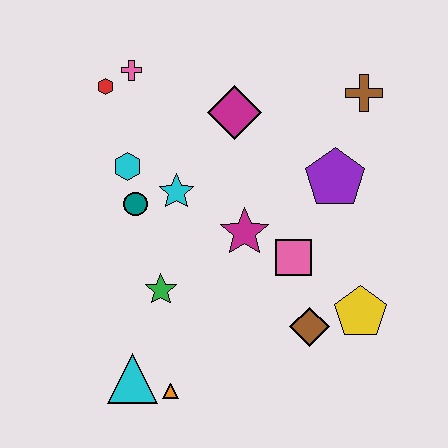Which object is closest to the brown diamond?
The yellow pentagon is closest to the brown diamond.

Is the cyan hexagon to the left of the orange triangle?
Yes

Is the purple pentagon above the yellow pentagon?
Yes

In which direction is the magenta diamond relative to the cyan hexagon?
The magenta diamond is to the right of the cyan hexagon.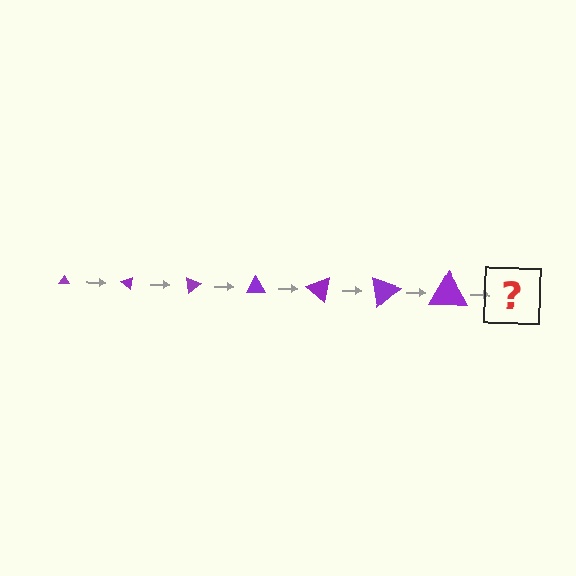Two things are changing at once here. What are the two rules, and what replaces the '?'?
The two rules are that the triangle grows larger each step and it rotates 40 degrees each step. The '?' should be a triangle, larger than the previous one and rotated 280 degrees from the start.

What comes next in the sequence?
The next element should be a triangle, larger than the previous one and rotated 280 degrees from the start.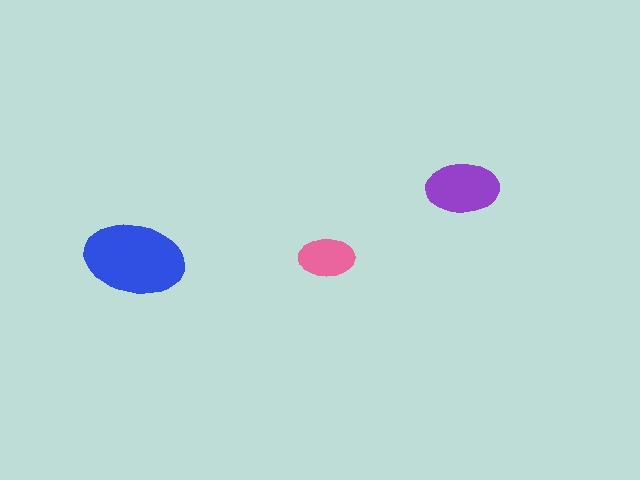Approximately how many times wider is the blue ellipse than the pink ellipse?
About 2 times wider.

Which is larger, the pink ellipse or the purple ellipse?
The purple one.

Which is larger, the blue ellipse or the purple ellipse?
The blue one.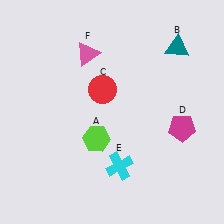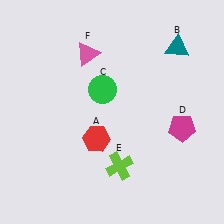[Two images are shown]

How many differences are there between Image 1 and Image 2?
There are 3 differences between the two images.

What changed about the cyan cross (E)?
In Image 1, E is cyan. In Image 2, it changed to lime.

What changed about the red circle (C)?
In Image 1, C is red. In Image 2, it changed to green.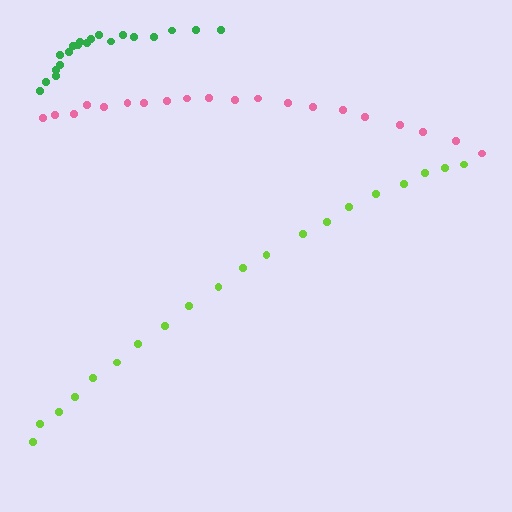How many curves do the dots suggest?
There are 3 distinct paths.